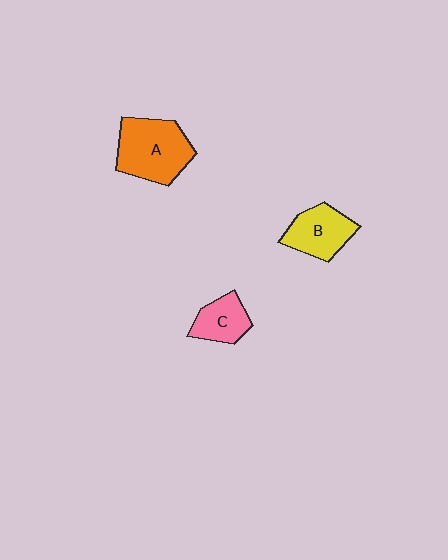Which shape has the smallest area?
Shape C (pink).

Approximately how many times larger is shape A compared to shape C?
Approximately 1.9 times.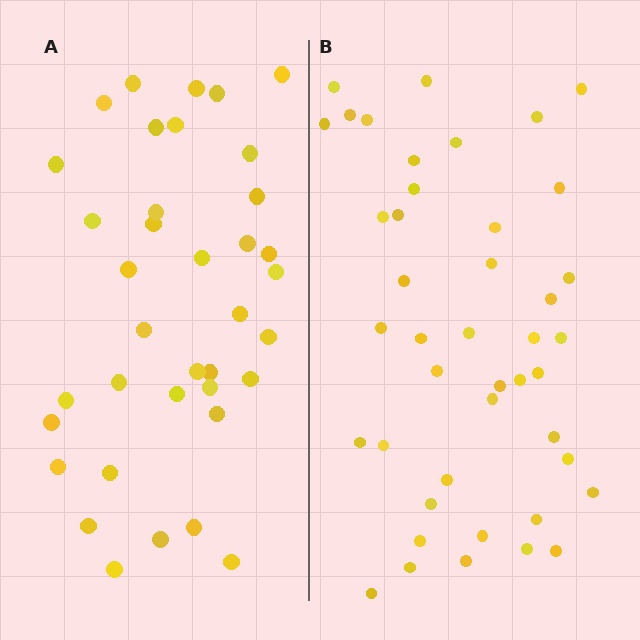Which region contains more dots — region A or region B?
Region B (the right region) has more dots.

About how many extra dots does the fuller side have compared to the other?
Region B has about 6 more dots than region A.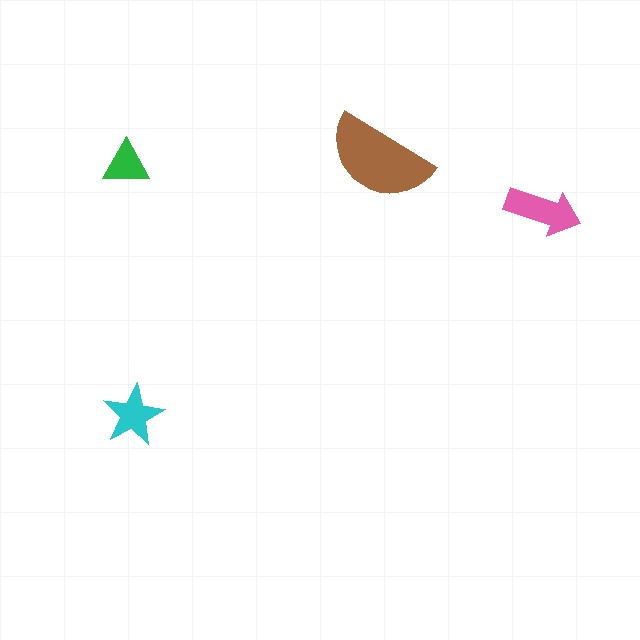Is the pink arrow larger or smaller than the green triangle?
Larger.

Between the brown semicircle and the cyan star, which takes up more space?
The brown semicircle.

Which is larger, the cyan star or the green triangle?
The cyan star.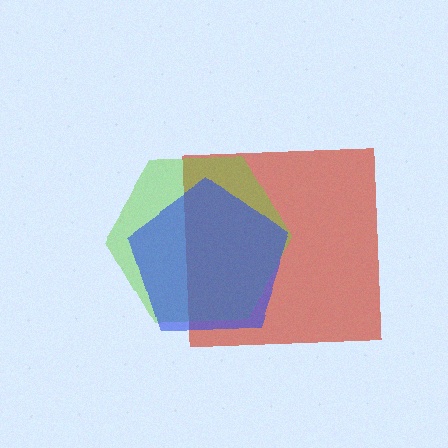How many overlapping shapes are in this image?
There are 3 overlapping shapes in the image.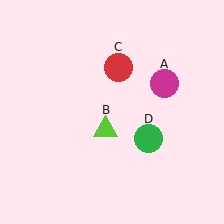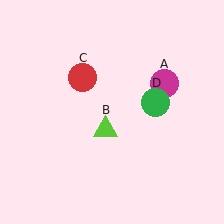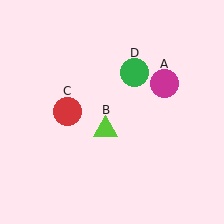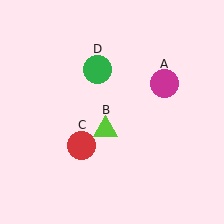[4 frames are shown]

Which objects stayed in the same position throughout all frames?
Magenta circle (object A) and lime triangle (object B) remained stationary.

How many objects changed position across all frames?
2 objects changed position: red circle (object C), green circle (object D).